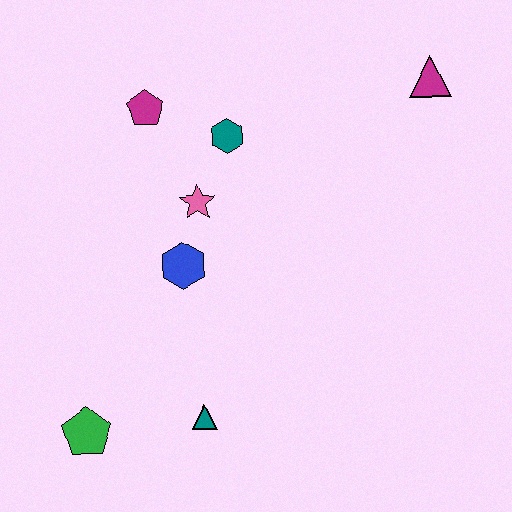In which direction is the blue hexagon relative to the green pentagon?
The blue hexagon is above the green pentagon.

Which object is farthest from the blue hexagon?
The magenta triangle is farthest from the blue hexagon.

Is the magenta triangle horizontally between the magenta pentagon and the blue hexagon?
No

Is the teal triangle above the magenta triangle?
No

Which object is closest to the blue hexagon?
The pink star is closest to the blue hexagon.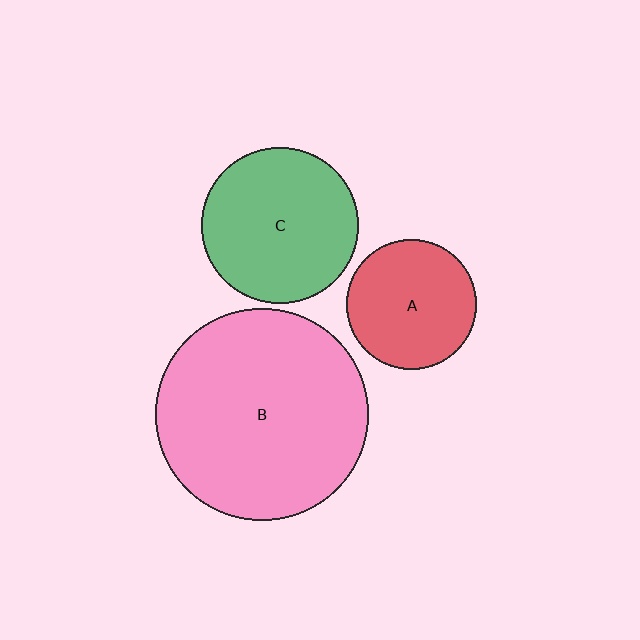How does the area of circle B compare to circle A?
Approximately 2.7 times.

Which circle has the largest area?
Circle B (pink).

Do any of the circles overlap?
No, none of the circles overlap.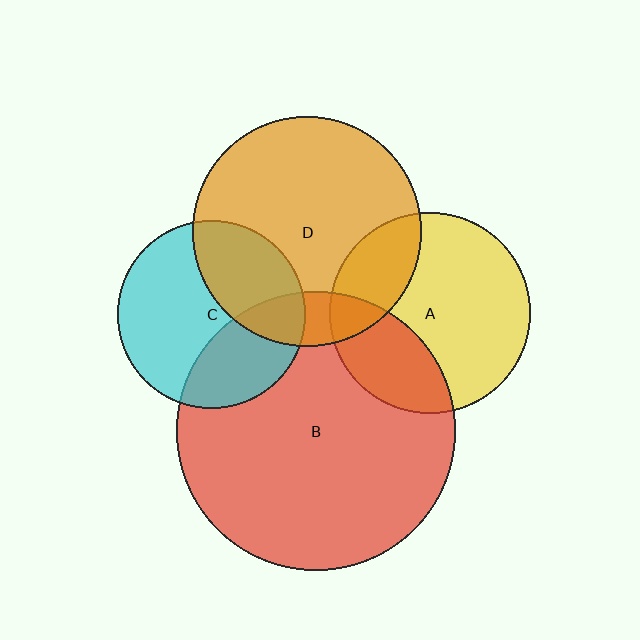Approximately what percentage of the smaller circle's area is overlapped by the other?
Approximately 30%.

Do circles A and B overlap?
Yes.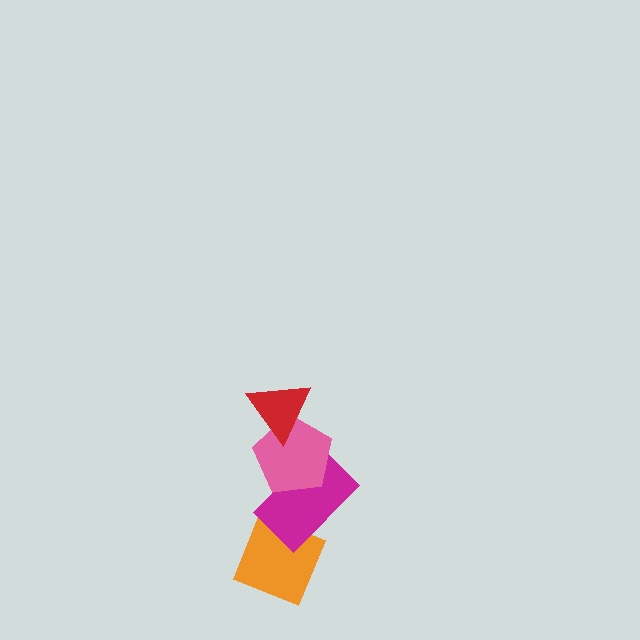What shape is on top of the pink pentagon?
The red triangle is on top of the pink pentagon.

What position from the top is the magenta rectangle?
The magenta rectangle is 3rd from the top.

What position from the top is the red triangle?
The red triangle is 1st from the top.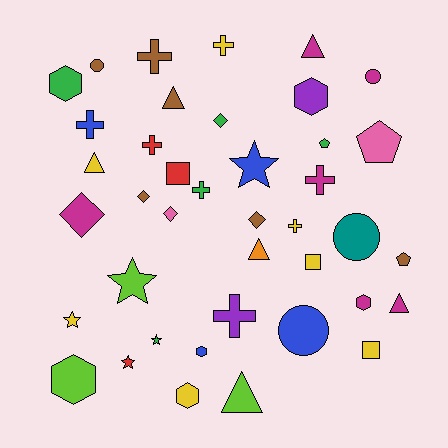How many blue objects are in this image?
There are 4 blue objects.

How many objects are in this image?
There are 40 objects.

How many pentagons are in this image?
There are 3 pentagons.